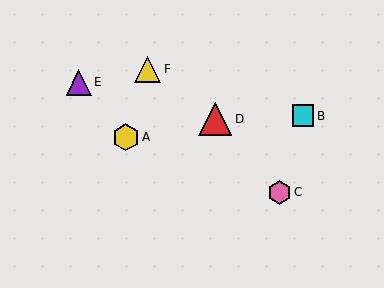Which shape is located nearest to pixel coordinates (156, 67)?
The yellow triangle (labeled F) at (148, 69) is nearest to that location.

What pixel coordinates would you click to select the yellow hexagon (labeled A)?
Click at (126, 137) to select the yellow hexagon A.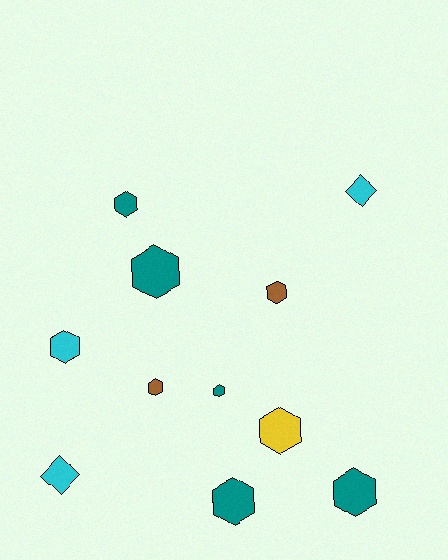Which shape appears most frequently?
Hexagon, with 9 objects.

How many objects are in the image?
There are 11 objects.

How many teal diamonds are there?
There are no teal diamonds.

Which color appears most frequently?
Teal, with 5 objects.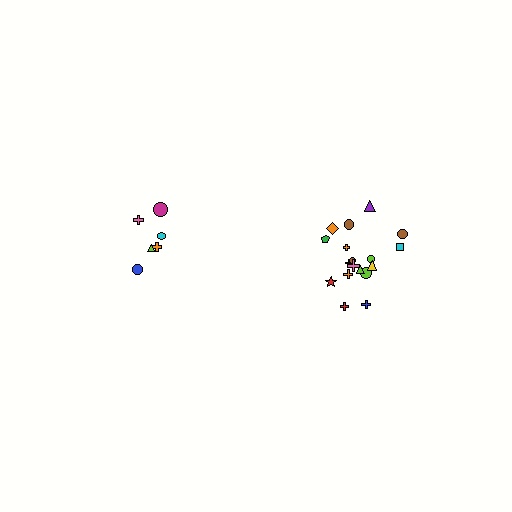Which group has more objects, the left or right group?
The right group.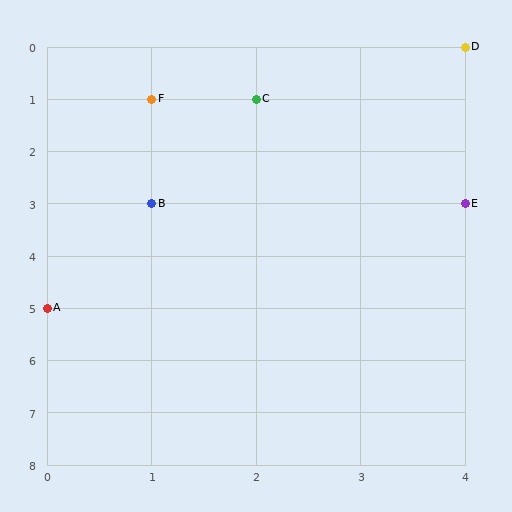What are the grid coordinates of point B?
Point B is at grid coordinates (1, 3).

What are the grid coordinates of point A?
Point A is at grid coordinates (0, 5).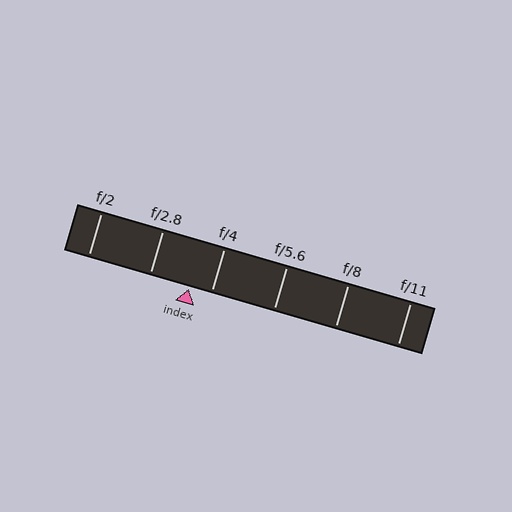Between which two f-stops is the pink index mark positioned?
The index mark is between f/2.8 and f/4.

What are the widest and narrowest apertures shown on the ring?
The widest aperture shown is f/2 and the narrowest is f/11.